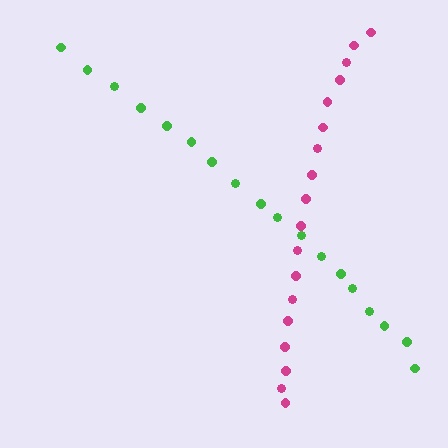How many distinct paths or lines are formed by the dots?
There are 2 distinct paths.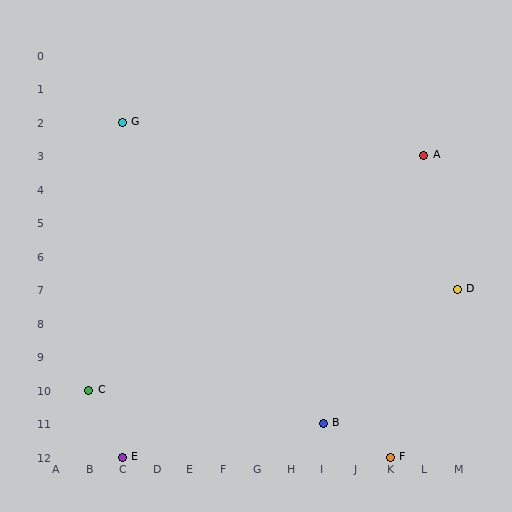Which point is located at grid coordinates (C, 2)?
Point G is at (C, 2).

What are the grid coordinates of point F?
Point F is at grid coordinates (K, 12).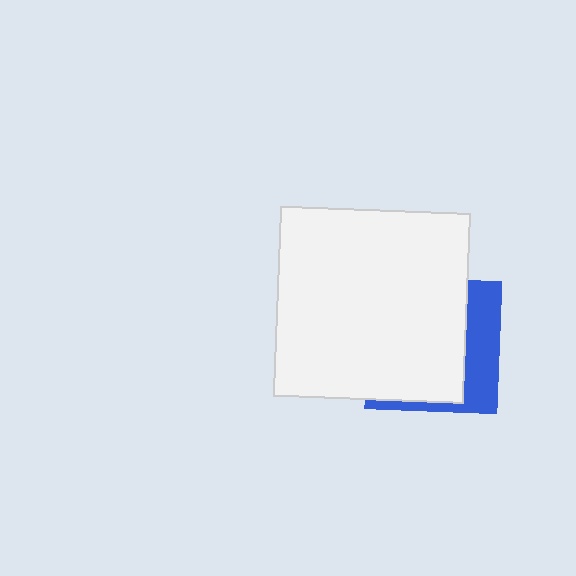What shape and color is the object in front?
The object in front is a white square.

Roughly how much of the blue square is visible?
A small part of it is visible (roughly 30%).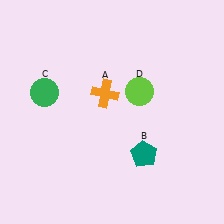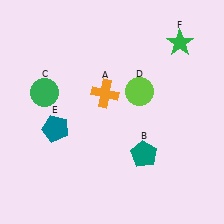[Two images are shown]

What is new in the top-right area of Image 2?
A green star (F) was added in the top-right area of Image 2.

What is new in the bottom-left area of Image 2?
A teal pentagon (E) was added in the bottom-left area of Image 2.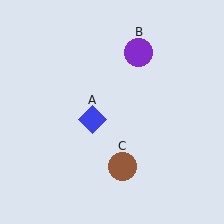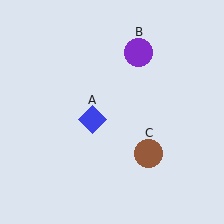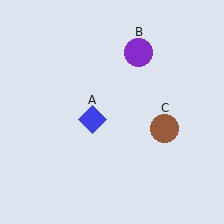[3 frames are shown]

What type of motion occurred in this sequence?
The brown circle (object C) rotated counterclockwise around the center of the scene.